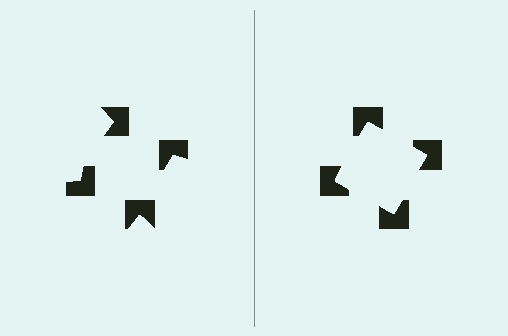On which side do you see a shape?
An illusory square appears on the right side. On the left side the wedge cuts are rotated, so no coherent shape forms.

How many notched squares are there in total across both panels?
8 — 4 on each side.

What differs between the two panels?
The notched squares are positioned identically on both sides; only the wedge orientations differ. On the right they align to a square; on the left they are misaligned.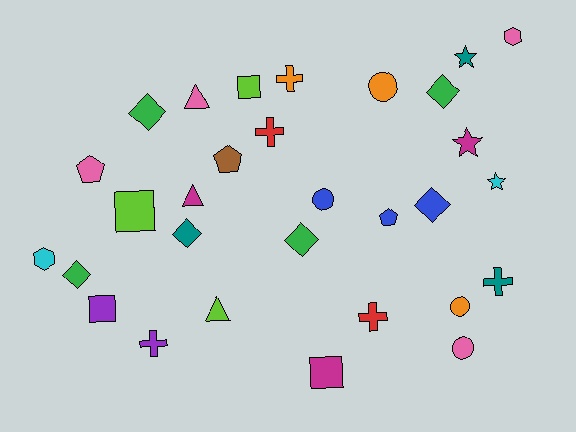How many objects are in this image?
There are 30 objects.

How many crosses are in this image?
There are 5 crosses.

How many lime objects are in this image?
There are 3 lime objects.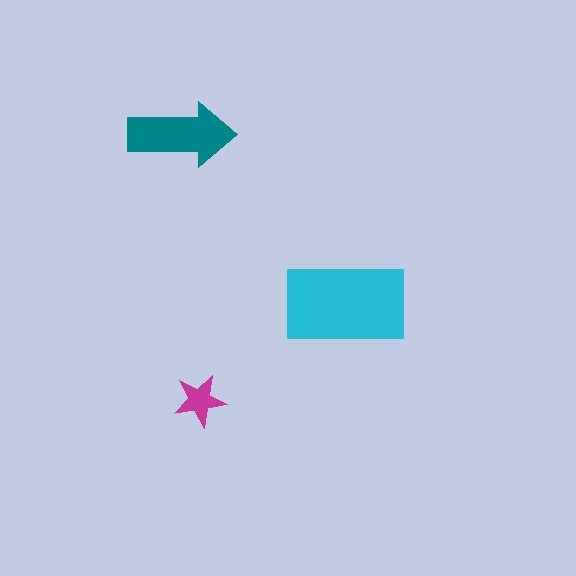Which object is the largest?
The cyan rectangle.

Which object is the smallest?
The magenta star.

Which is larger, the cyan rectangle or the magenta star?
The cyan rectangle.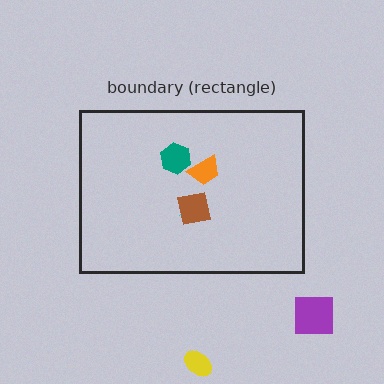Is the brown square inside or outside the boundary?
Inside.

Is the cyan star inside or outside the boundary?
Inside.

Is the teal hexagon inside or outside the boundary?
Inside.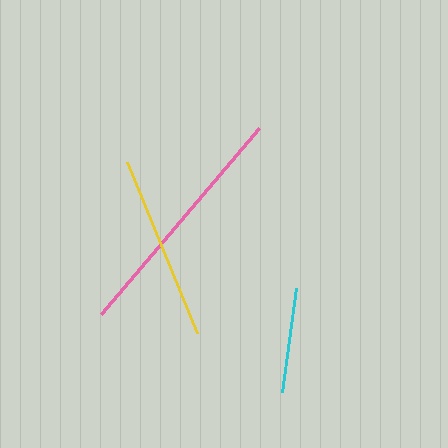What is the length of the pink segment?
The pink segment is approximately 244 pixels long.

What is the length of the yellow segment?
The yellow segment is approximately 185 pixels long.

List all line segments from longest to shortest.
From longest to shortest: pink, yellow, cyan.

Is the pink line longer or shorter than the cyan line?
The pink line is longer than the cyan line.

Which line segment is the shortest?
The cyan line is the shortest at approximately 105 pixels.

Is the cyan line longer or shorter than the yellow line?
The yellow line is longer than the cyan line.